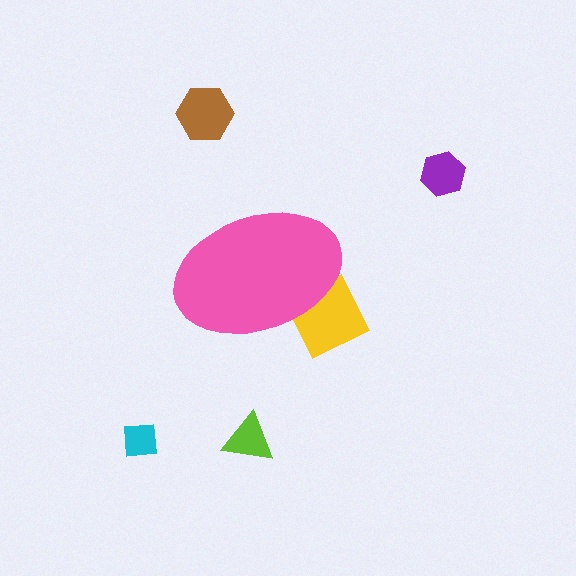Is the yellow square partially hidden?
Yes, the yellow square is partially hidden behind the pink ellipse.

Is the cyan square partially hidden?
No, the cyan square is fully visible.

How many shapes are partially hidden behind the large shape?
1 shape is partially hidden.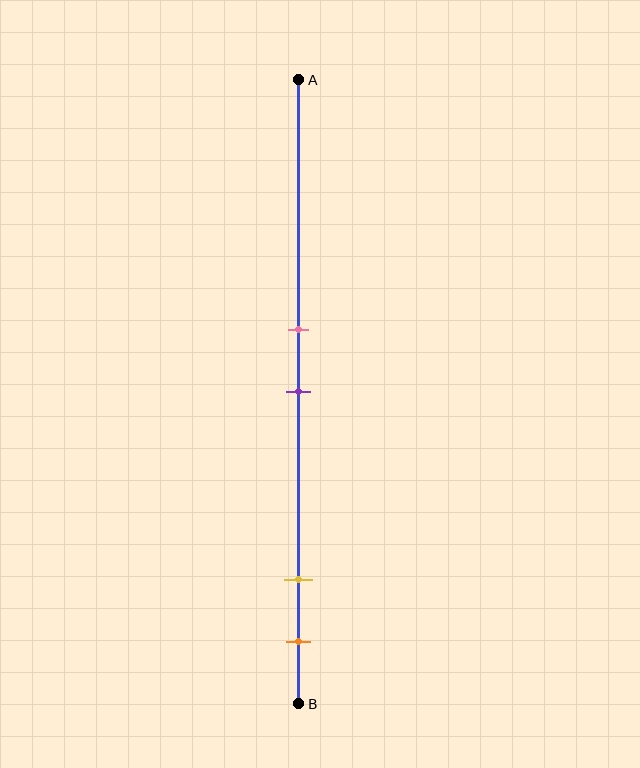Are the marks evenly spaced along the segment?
No, the marks are not evenly spaced.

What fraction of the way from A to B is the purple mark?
The purple mark is approximately 50% (0.5) of the way from A to B.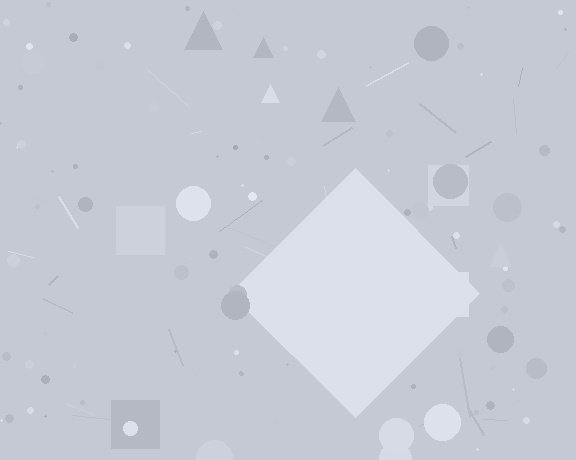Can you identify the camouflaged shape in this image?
The camouflaged shape is a diamond.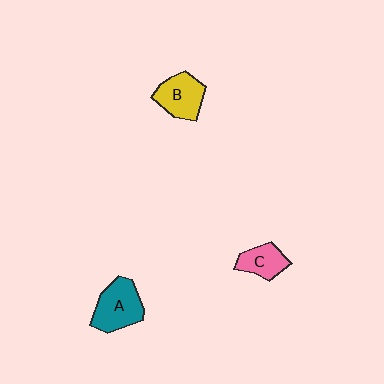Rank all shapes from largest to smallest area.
From largest to smallest: A (teal), B (yellow), C (pink).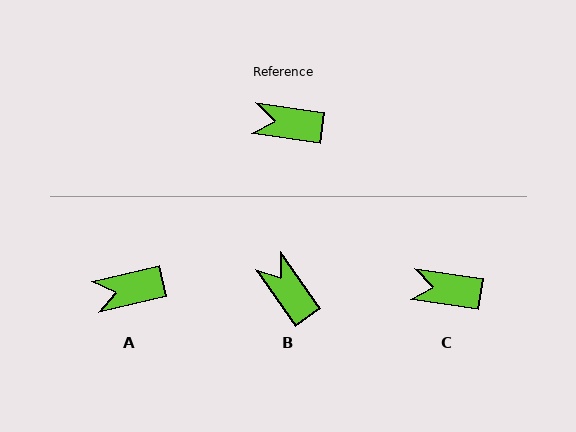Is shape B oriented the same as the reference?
No, it is off by about 47 degrees.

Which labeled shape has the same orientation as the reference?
C.